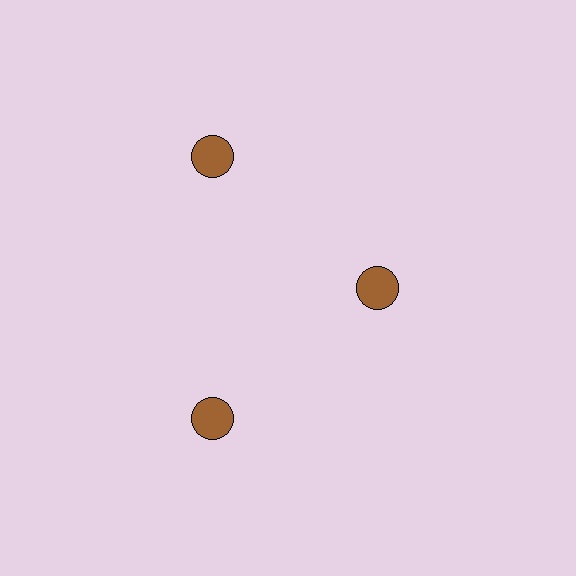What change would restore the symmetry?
The symmetry would be restored by moving it outward, back onto the ring so that all 3 circles sit at equal angles and equal distance from the center.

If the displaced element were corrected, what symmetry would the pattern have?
It would have 3-fold rotational symmetry — the pattern would map onto itself every 120 degrees.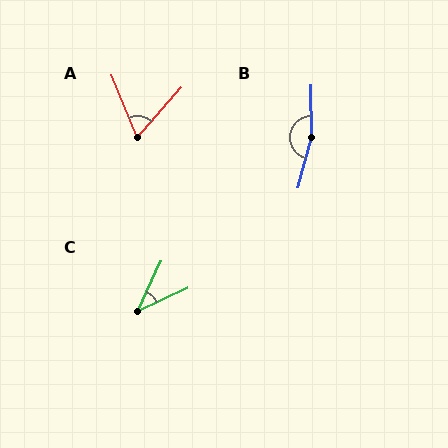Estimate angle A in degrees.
Approximately 64 degrees.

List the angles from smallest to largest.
C (40°), A (64°), B (164°).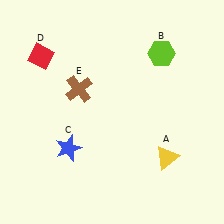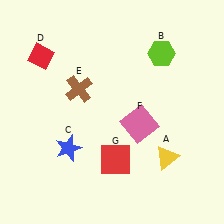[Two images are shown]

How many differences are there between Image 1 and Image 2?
There are 2 differences between the two images.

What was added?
A pink square (F), a red square (G) were added in Image 2.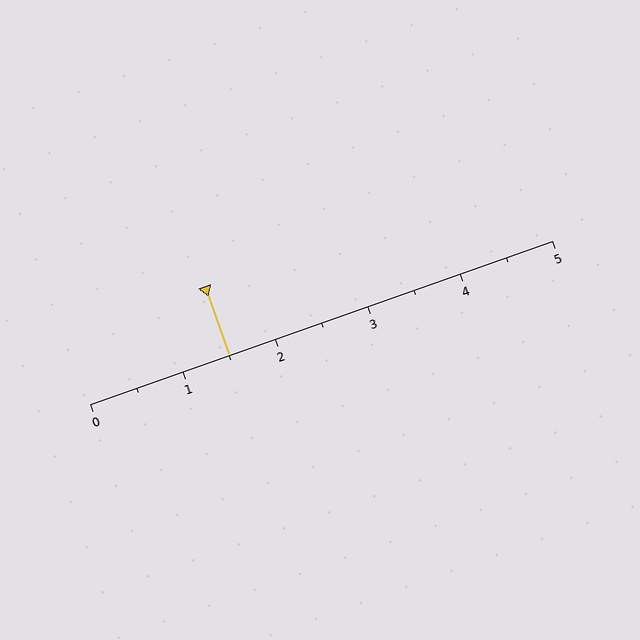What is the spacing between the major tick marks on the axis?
The major ticks are spaced 1 apart.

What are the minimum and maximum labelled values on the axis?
The axis runs from 0 to 5.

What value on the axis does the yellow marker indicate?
The marker indicates approximately 1.5.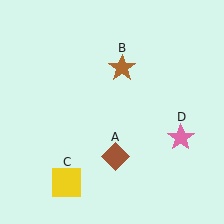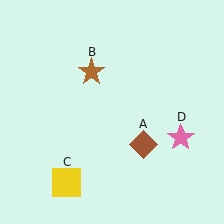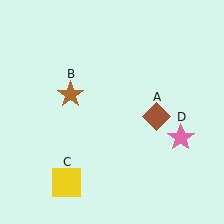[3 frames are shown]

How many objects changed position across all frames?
2 objects changed position: brown diamond (object A), brown star (object B).